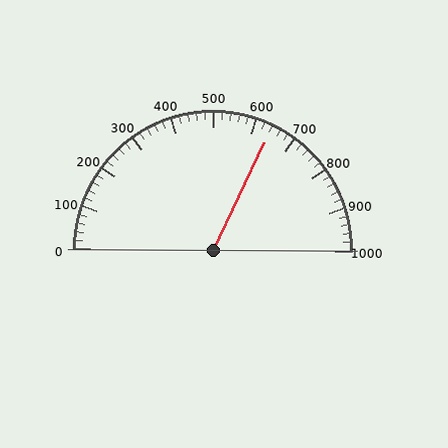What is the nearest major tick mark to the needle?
The nearest major tick mark is 600.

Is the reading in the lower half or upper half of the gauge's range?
The reading is in the upper half of the range (0 to 1000).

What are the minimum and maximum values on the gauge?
The gauge ranges from 0 to 1000.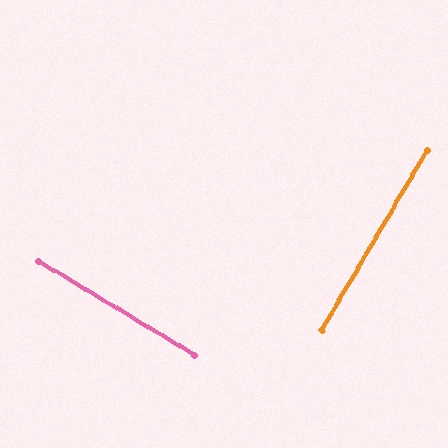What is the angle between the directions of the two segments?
Approximately 89 degrees.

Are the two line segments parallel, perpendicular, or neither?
Perpendicular — they meet at approximately 89°.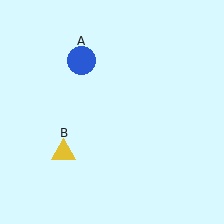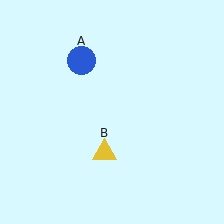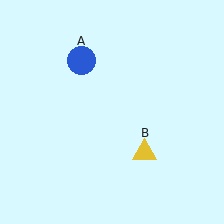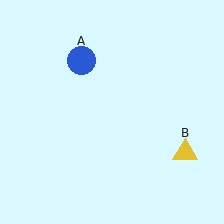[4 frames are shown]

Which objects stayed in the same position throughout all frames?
Blue circle (object A) remained stationary.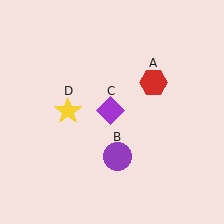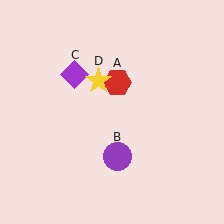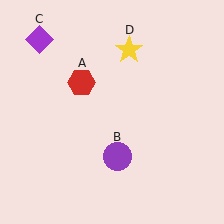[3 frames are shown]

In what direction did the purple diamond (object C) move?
The purple diamond (object C) moved up and to the left.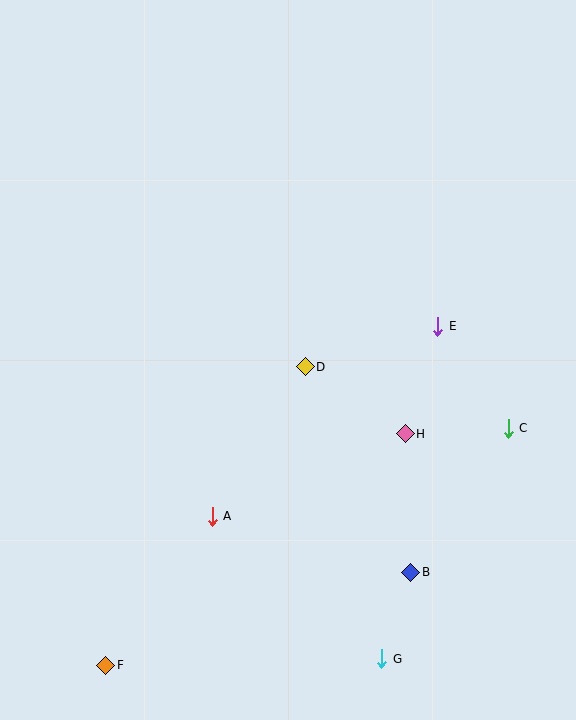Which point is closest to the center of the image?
Point D at (305, 367) is closest to the center.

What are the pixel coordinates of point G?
Point G is at (382, 659).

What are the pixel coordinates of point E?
Point E is at (438, 326).